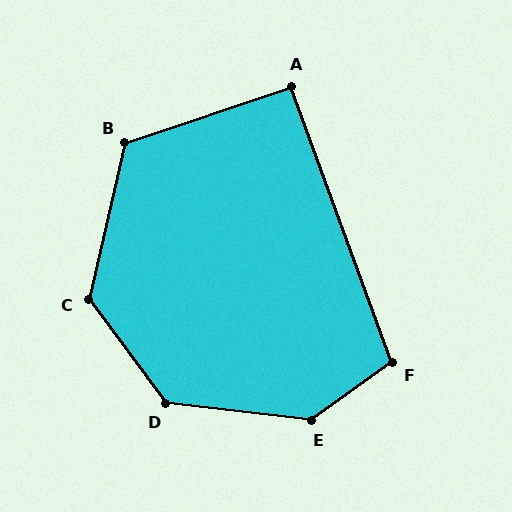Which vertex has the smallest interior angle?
A, at approximately 91 degrees.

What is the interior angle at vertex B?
Approximately 122 degrees (obtuse).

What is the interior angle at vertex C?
Approximately 130 degrees (obtuse).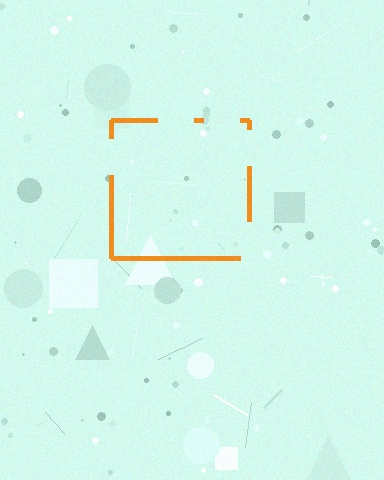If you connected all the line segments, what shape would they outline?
They would outline a square.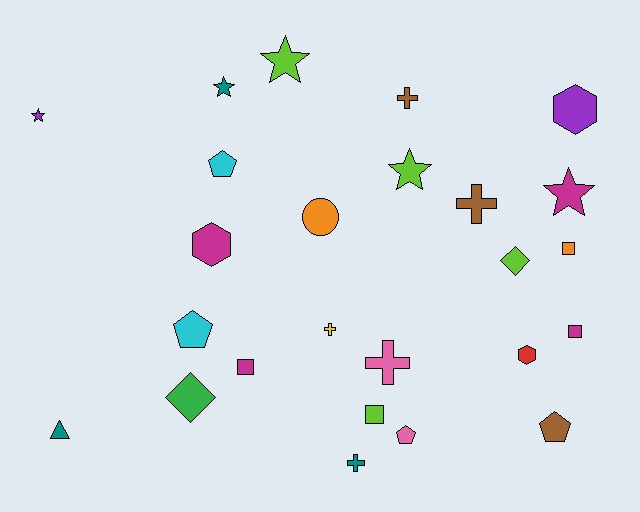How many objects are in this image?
There are 25 objects.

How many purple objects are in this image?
There are 2 purple objects.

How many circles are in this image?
There is 1 circle.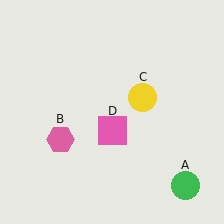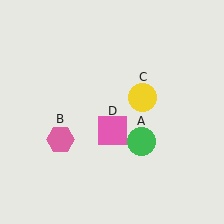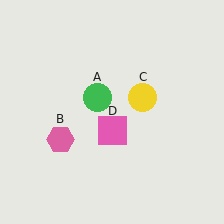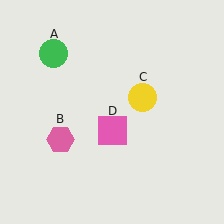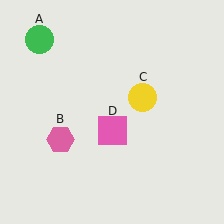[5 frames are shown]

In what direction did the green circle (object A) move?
The green circle (object A) moved up and to the left.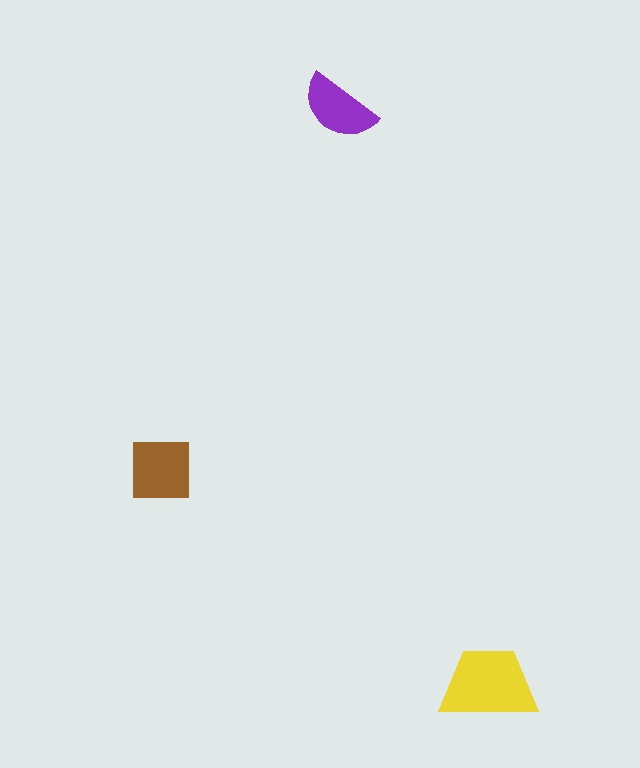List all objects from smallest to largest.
The purple semicircle, the brown square, the yellow trapezoid.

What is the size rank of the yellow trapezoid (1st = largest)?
1st.